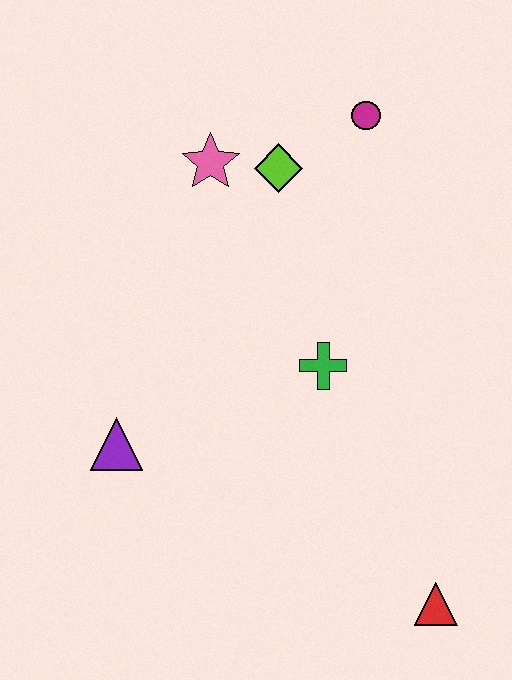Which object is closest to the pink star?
The lime diamond is closest to the pink star.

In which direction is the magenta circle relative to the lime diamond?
The magenta circle is to the right of the lime diamond.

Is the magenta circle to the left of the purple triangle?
No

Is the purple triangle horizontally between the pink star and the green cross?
No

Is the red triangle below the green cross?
Yes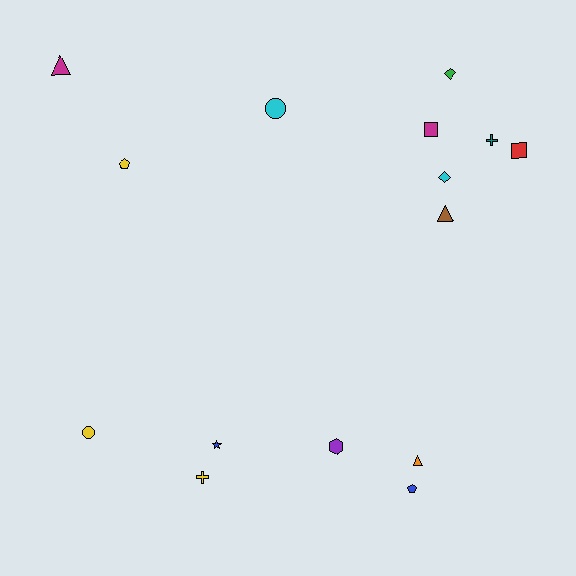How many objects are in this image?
There are 15 objects.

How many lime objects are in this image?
There are no lime objects.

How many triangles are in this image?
There are 3 triangles.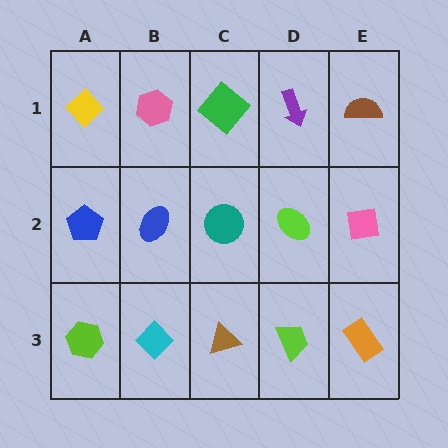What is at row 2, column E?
A pink square.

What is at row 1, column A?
A yellow diamond.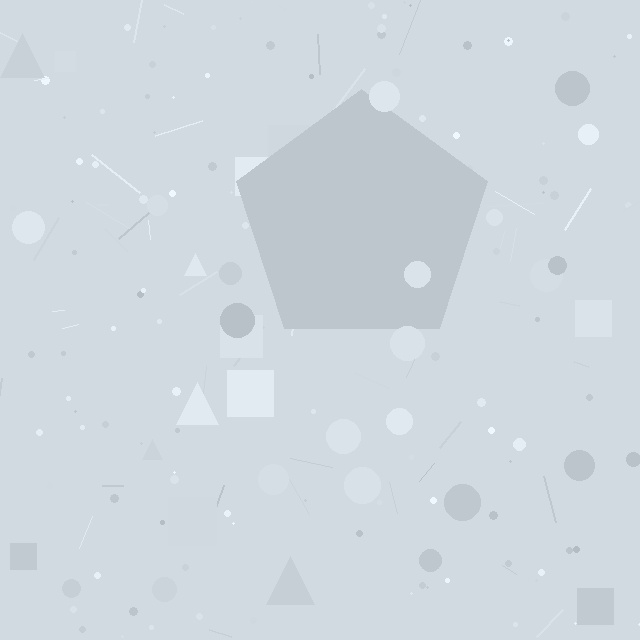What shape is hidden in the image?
A pentagon is hidden in the image.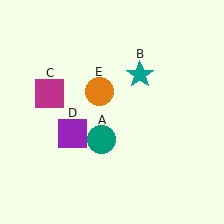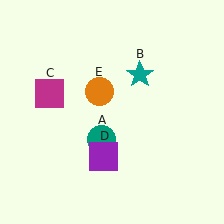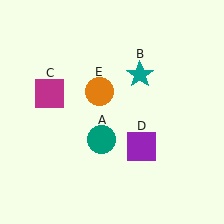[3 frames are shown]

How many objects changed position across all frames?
1 object changed position: purple square (object D).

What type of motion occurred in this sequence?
The purple square (object D) rotated counterclockwise around the center of the scene.